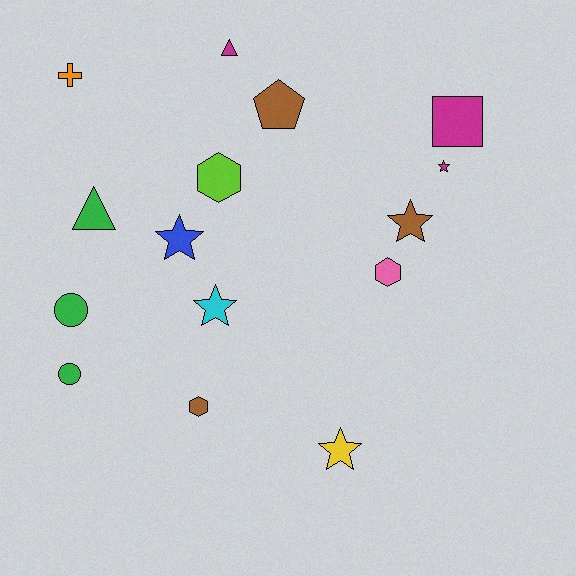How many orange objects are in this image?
There is 1 orange object.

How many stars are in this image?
There are 5 stars.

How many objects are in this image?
There are 15 objects.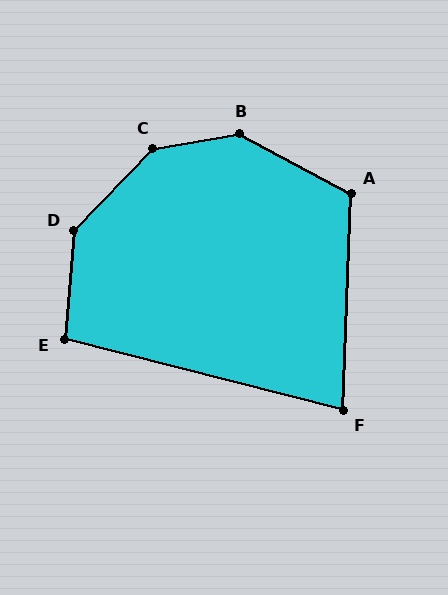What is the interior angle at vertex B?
Approximately 142 degrees (obtuse).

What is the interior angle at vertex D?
Approximately 140 degrees (obtuse).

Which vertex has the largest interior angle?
C, at approximately 144 degrees.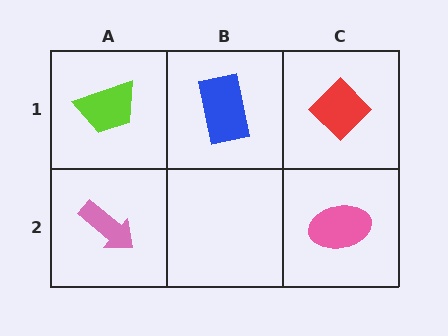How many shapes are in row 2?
2 shapes.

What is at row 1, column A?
A lime trapezoid.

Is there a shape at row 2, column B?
No, that cell is empty.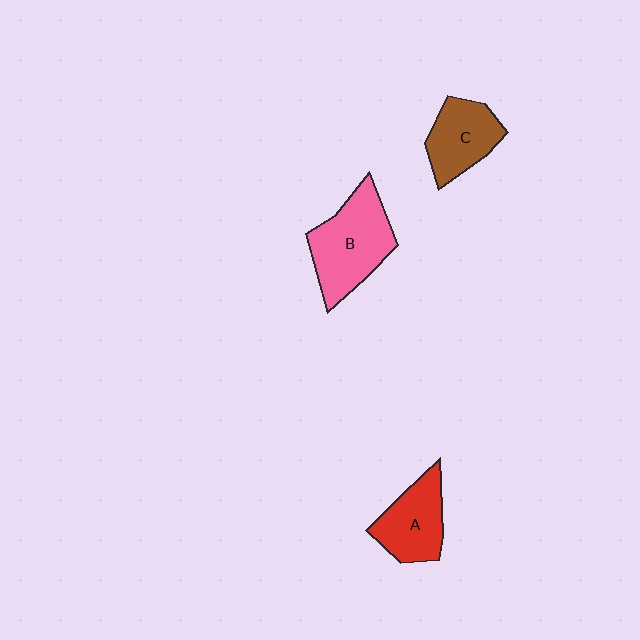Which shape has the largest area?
Shape B (pink).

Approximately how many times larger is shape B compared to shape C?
Approximately 1.4 times.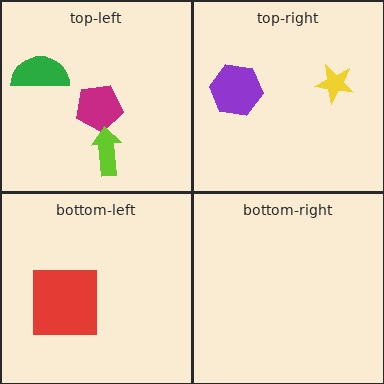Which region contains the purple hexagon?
The top-right region.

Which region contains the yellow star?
The top-right region.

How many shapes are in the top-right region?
2.